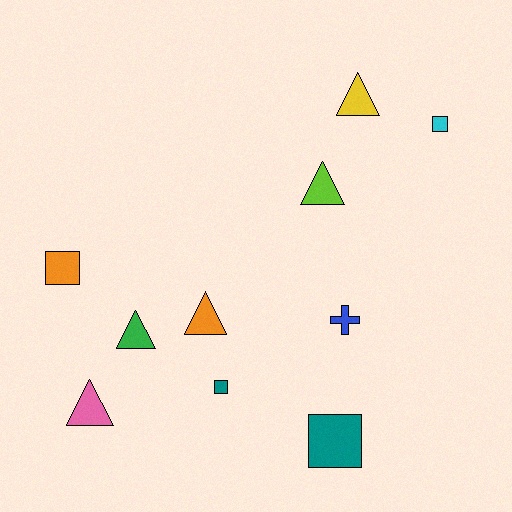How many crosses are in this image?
There is 1 cross.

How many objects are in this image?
There are 10 objects.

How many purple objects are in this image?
There are no purple objects.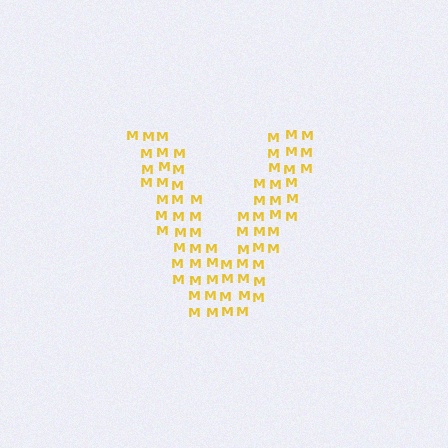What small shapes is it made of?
It is made of small letter M's.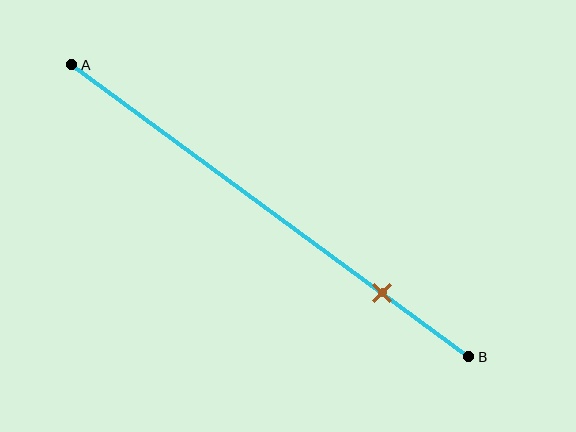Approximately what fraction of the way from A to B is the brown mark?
The brown mark is approximately 80% of the way from A to B.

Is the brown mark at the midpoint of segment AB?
No, the mark is at about 80% from A, not at the 50% midpoint.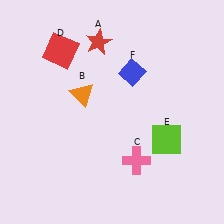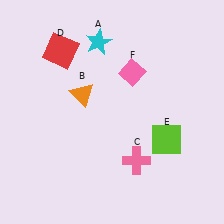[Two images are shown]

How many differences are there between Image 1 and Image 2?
There are 2 differences between the two images.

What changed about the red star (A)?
In Image 1, A is red. In Image 2, it changed to cyan.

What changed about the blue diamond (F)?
In Image 1, F is blue. In Image 2, it changed to pink.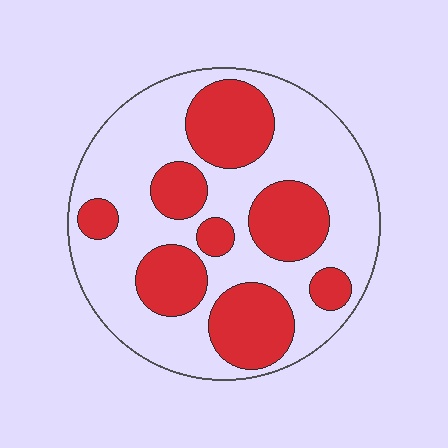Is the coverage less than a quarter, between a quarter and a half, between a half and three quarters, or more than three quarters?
Between a quarter and a half.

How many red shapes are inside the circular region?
8.